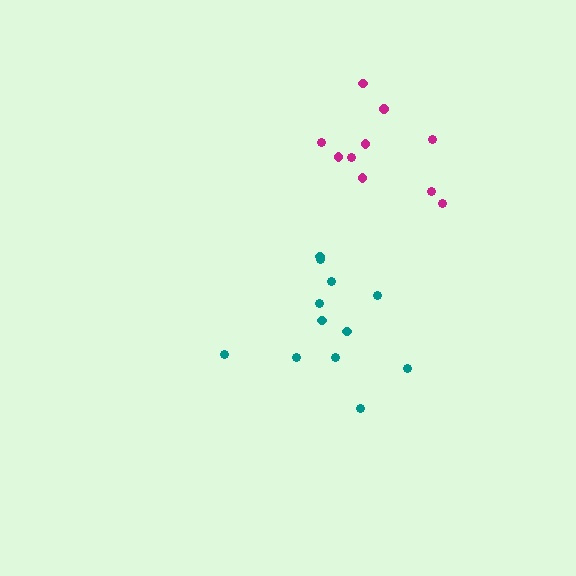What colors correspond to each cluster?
The clusters are colored: magenta, teal.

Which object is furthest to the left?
The teal cluster is leftmost.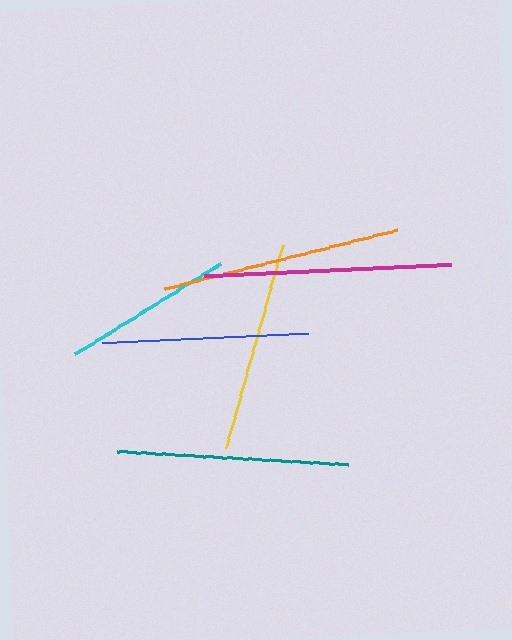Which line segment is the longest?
The magenta line is the longest at approximately 247 pixels.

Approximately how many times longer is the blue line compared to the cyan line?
The blue line is approximately 1.2 times the length of the cyan line.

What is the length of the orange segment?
The orange segment is approximately 240 pixels long.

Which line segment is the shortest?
The cyan line is the shortest at approximately 171 pixels.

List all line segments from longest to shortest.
From longest to shortest: magenta, orange, teal, yellow, blue, cyan.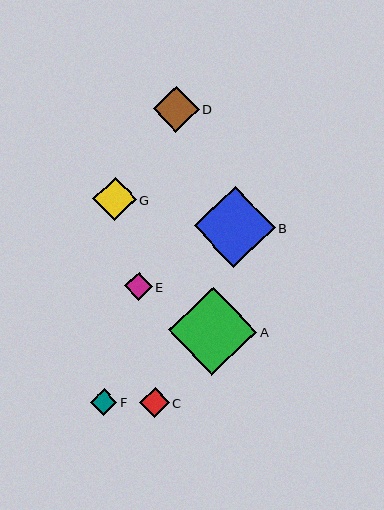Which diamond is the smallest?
Diamond F is the smallest with a size of approximately 26 pixels.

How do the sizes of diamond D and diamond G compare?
Diamond D and diamond G are approximately the same size.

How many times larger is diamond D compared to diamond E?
Diamond D is approximately 1.7 times the size of diamond E.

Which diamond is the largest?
Diamond A is the largest with a size of approximately 88 pixels.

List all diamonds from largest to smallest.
From largest to smallest: A, B, D, G, C, E, F.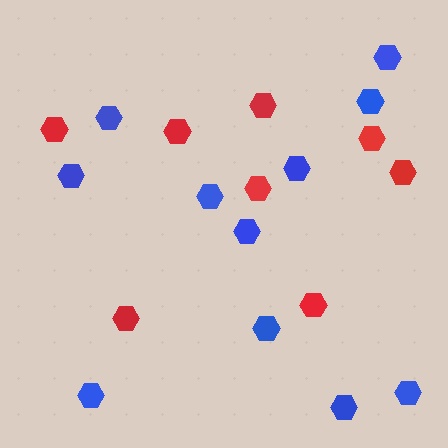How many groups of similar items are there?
There are 2 groups: one group of blue hexagons (11) and one group of red hexagons (8).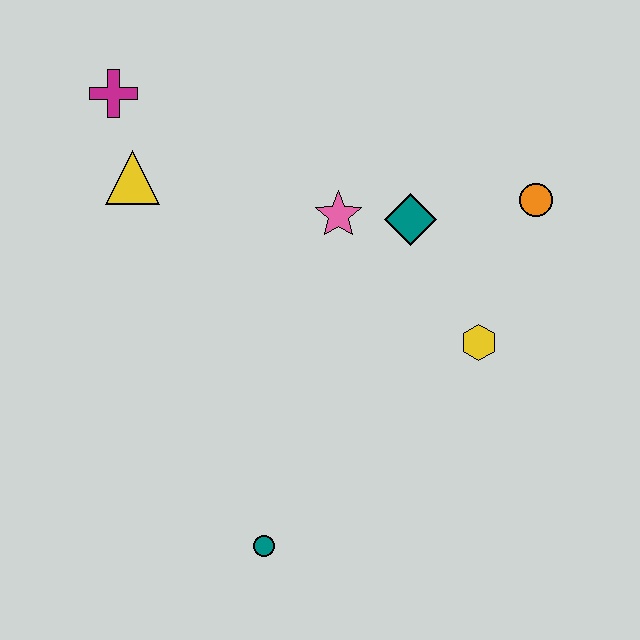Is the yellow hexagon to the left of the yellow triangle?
No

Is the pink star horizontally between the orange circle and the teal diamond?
No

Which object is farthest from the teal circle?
The magenta cross is farthest from the teal circle.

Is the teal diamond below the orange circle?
Yes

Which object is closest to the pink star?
The teal diamond is closest to the pink star.